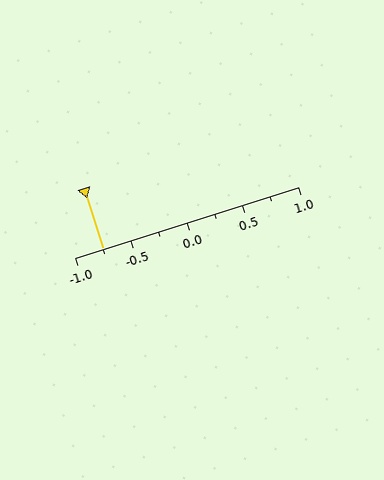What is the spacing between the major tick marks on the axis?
The major ticks are spaced 0.5 apart.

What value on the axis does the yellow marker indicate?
The marker indicates approximately -0.75.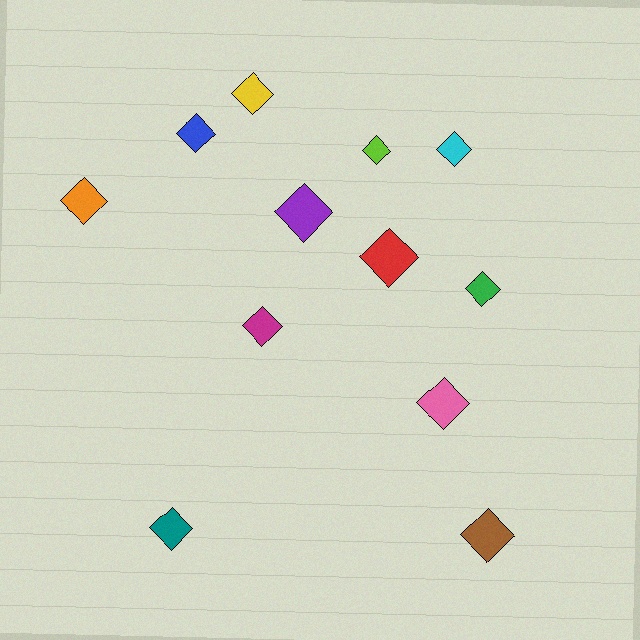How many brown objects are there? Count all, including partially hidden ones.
There is 1 brown object.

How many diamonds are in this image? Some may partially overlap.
There are 12 diamonds.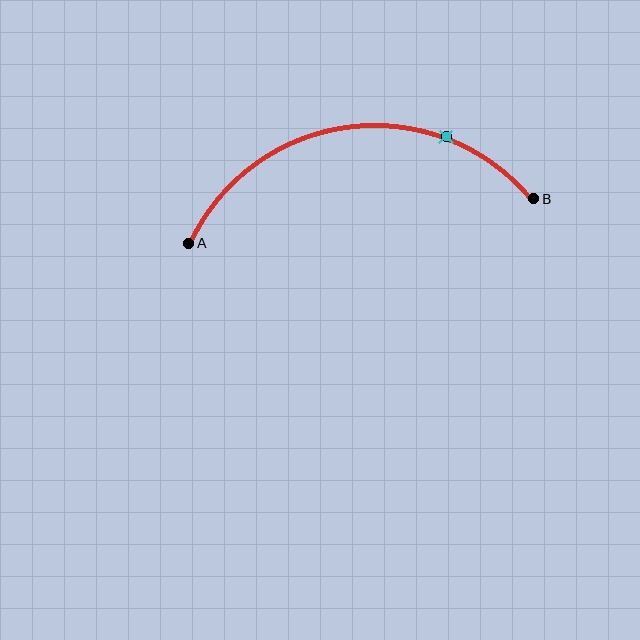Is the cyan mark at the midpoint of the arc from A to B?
No. The cyan mark lies on the arc but is closer to endpoint B. The arc midpoint would be at the point on the curve equidistant along the arc from both A and B.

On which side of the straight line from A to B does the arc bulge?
The arc bulges above the straight line connecting A and B.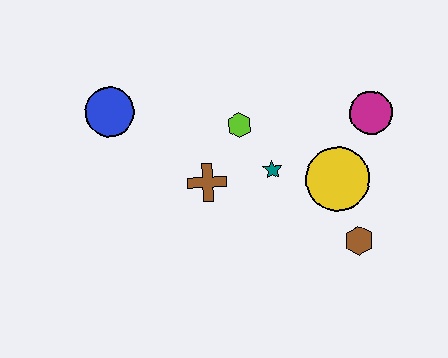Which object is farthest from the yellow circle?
The blue circle is farthest from the yellow circle.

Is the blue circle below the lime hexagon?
No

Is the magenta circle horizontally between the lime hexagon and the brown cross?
No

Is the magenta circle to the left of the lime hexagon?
No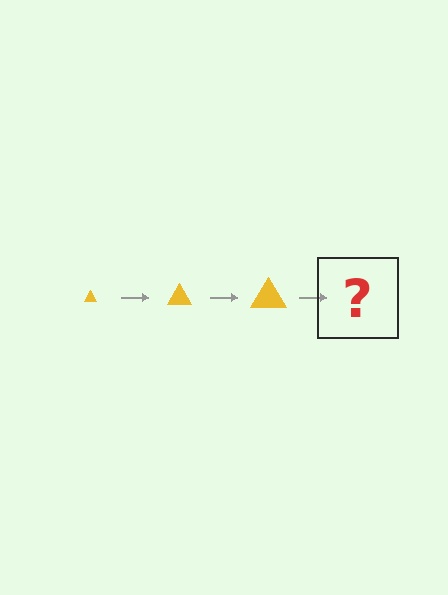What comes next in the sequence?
The next element should be a yellow triangle, larger than the previous one.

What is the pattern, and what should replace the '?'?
The pattern is that the triangle gets progressively larger each step. The '?' should be a yellow triangle, larger than the previous one.